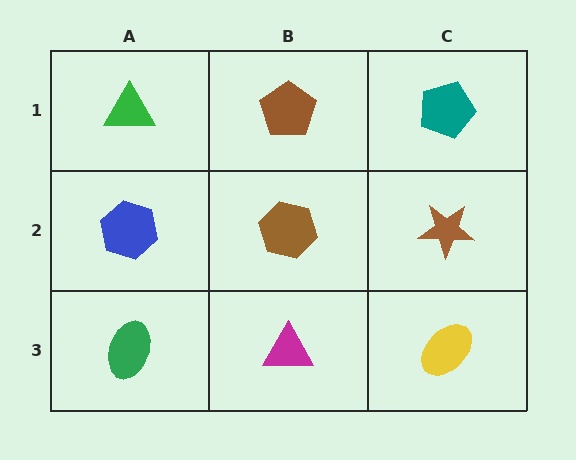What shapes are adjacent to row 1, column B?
A brown hexagon (row 2, column B), a green triangle (row 1, column A), a teal pentagon (row 1, column C).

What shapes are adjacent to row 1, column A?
A blue hexagon (row 2, column A), a brown pentagon (row 1, column B).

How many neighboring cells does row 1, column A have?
2.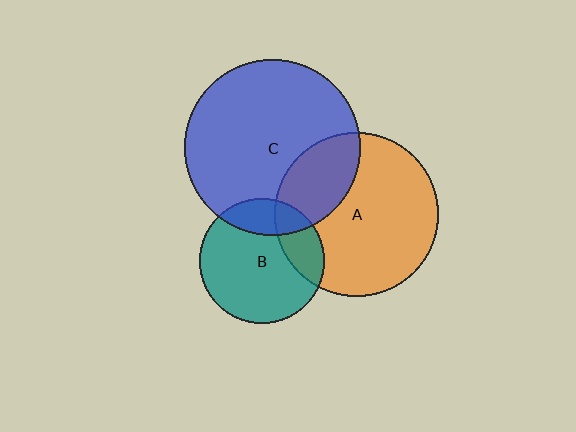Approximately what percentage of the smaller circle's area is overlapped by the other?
Approximately 20%.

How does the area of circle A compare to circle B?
Approximately 1.7 times.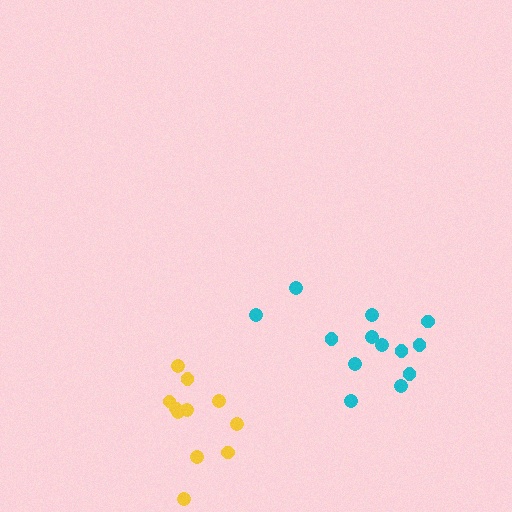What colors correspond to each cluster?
The clusters are colored: cyan, yellow.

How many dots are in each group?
Group 1: 13 dots, Group 2: 11 dots (24 total).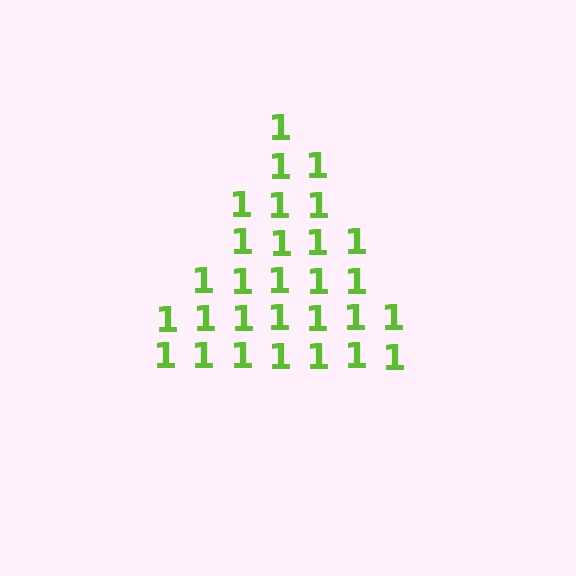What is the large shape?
The large shape is a triangle.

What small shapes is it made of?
It is made of small digit 1's.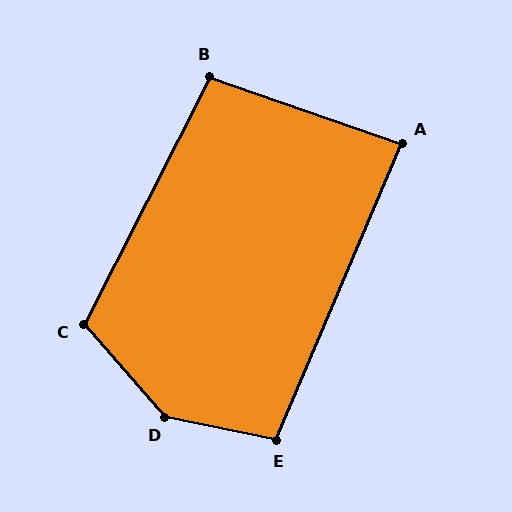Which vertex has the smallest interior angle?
A, at approximately 86 degrees.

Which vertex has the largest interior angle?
D, at approximately 143 degrees.